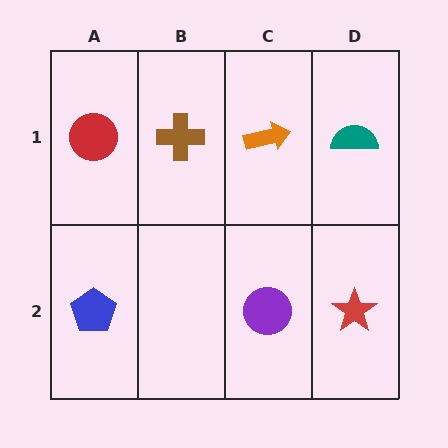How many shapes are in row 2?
3 shapes.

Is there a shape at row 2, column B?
No, that cell is empty.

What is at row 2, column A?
A blue pentagon.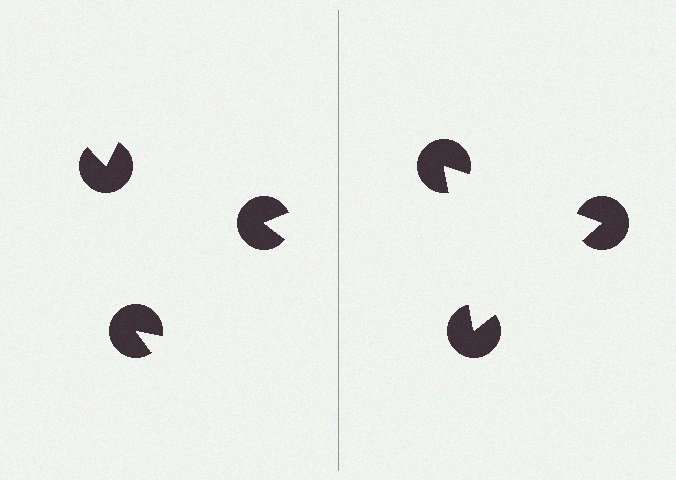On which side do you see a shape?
An illusory triangle appears on the right side. On the left side the wedge cuts are rotated, so no coherent shape forms.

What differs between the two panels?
The pac-man discs are positioned identically on both sides; only the wedge orientations differ. On the right they align to a triangle; on the left they are misaligned.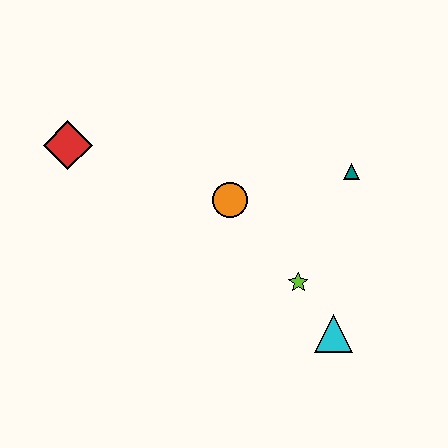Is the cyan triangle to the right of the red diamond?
Yes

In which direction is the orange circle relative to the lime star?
The orange circle is above the lime star.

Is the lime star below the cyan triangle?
No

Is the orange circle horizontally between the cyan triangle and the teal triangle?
No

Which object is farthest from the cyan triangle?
The red diamond is farthest from the cyan triangle.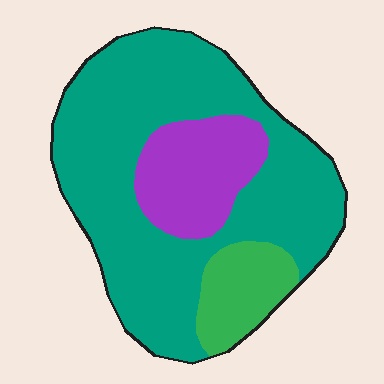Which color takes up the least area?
Green, at roughly 10%.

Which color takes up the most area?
Teal, at roughly 70%.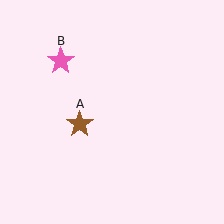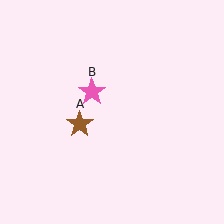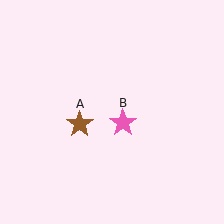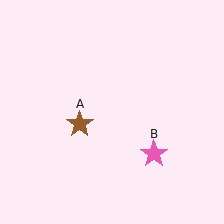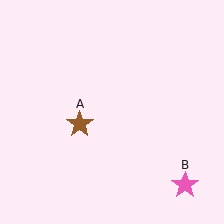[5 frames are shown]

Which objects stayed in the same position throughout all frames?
Brown star (object A) remained stationary.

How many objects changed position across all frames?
1 object changed position: pink star (object B).